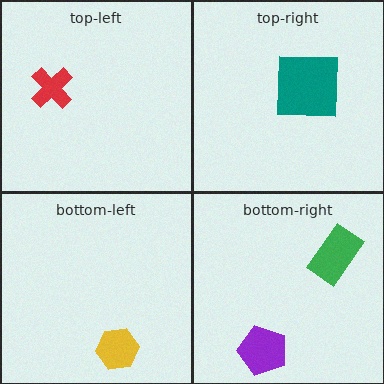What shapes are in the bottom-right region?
The green rectangle, the purple pentagon.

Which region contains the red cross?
The top-left region.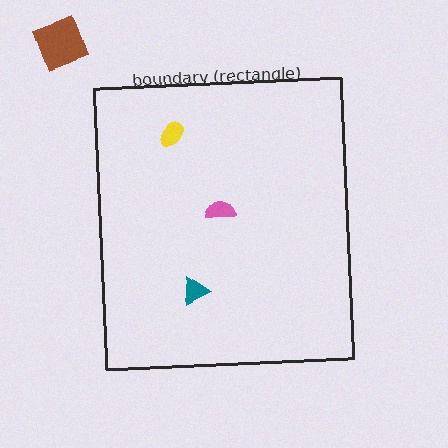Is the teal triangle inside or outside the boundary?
Inside.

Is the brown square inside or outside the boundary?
Outside.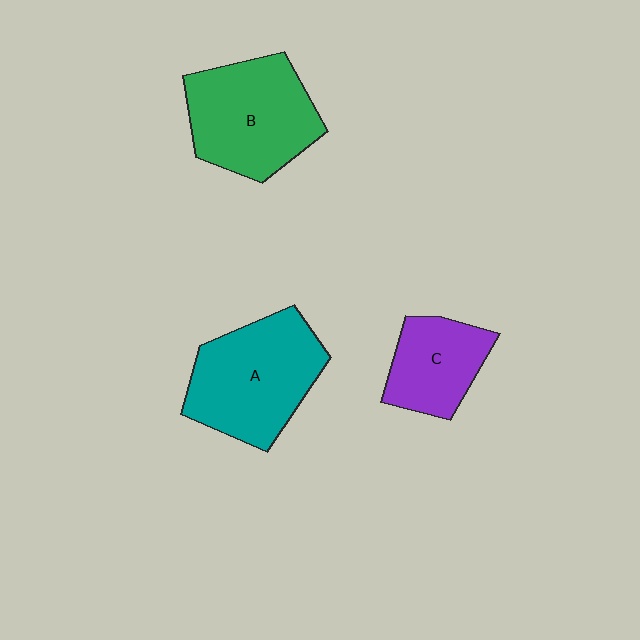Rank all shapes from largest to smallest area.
From largest to smallest: A (teal), B (green), C (purple).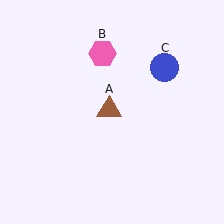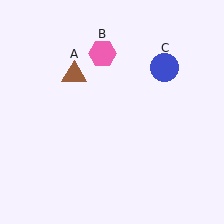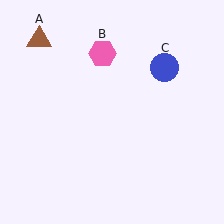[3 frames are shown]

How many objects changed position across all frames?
1 object changed position: brown triangle (object A).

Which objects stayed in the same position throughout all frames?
Pink hexagon (object B) and blue circle (object C) remained stationary.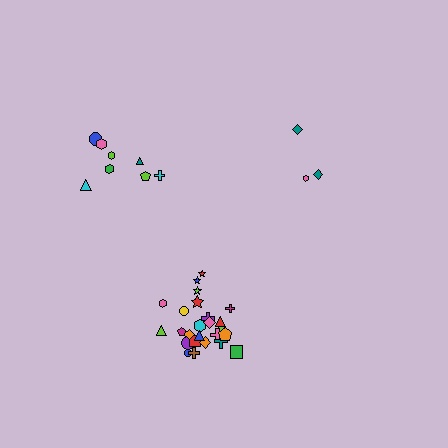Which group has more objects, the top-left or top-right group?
The top-left group.